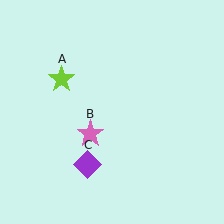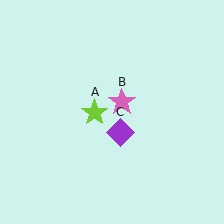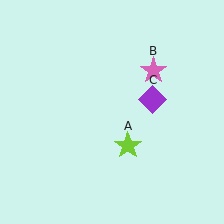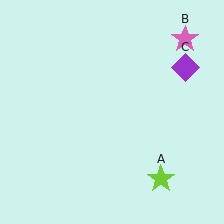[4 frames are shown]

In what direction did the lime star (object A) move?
The lime star (object A) moved down and to the right.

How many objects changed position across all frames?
3 objects changed position: lime star (object A), pink star (object B), purple diamond (object C).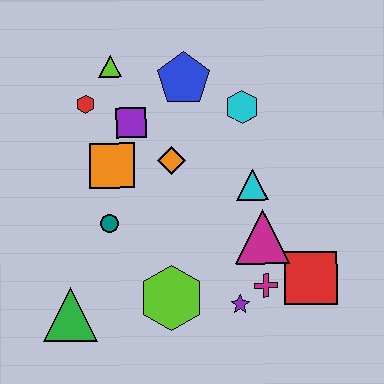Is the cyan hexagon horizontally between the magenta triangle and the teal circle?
Yes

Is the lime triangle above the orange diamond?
Yes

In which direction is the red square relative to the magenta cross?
The red square is to the right of the magenta cross.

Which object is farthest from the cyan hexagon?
The green triangle is farthest from the cyan hexagon.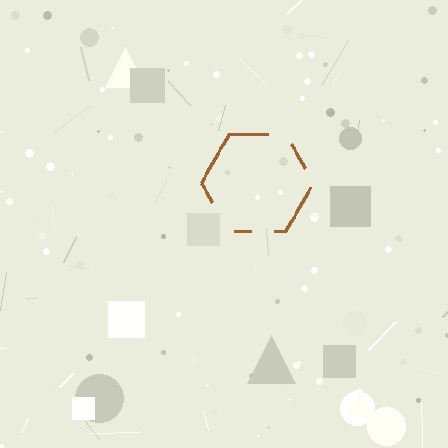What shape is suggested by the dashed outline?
The dashed outline suggests a hexagon.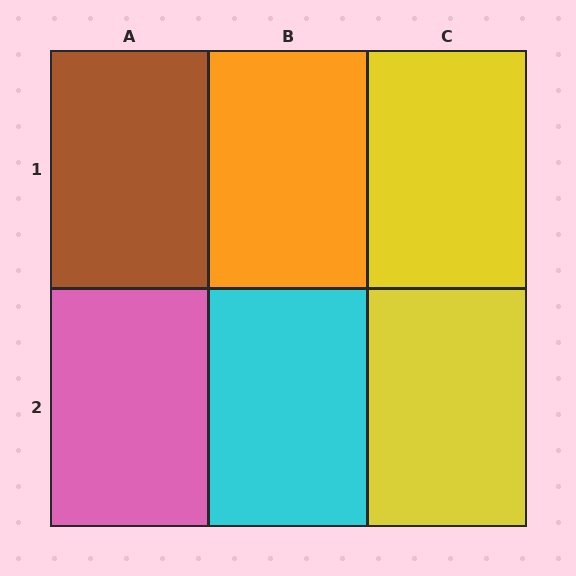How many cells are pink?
1 cell is pink.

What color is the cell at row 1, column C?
Yellow.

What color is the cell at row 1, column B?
Orange.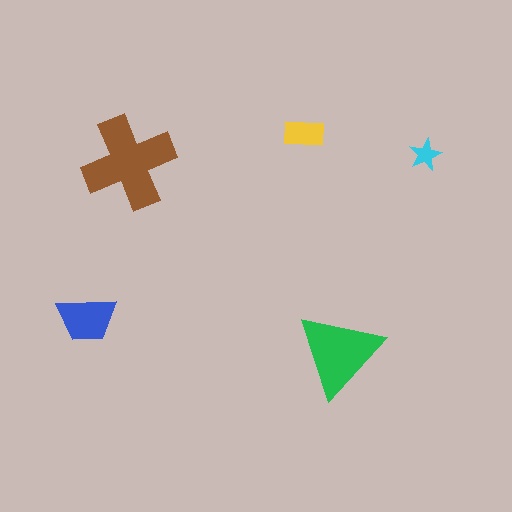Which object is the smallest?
The cyan star.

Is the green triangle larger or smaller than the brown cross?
Smaller.